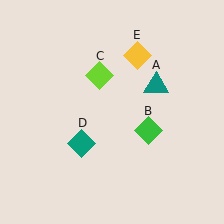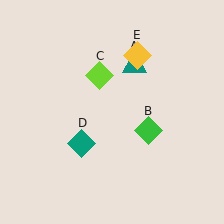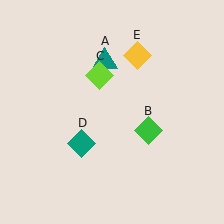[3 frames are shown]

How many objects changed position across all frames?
1 object changed position: teal triangle (object A).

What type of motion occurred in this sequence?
The teal triangle (object A) rotated counterclockwise around the center of the scene.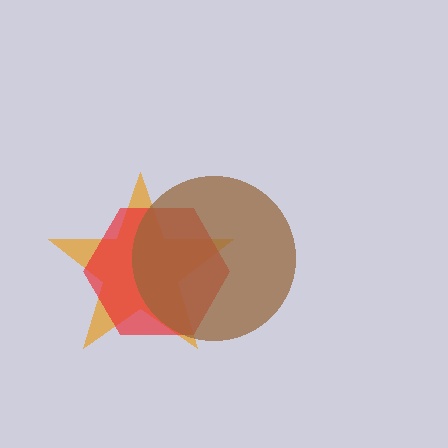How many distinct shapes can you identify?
There are 3 distinct shapes: an orange star, a red hexagon, a brown circle.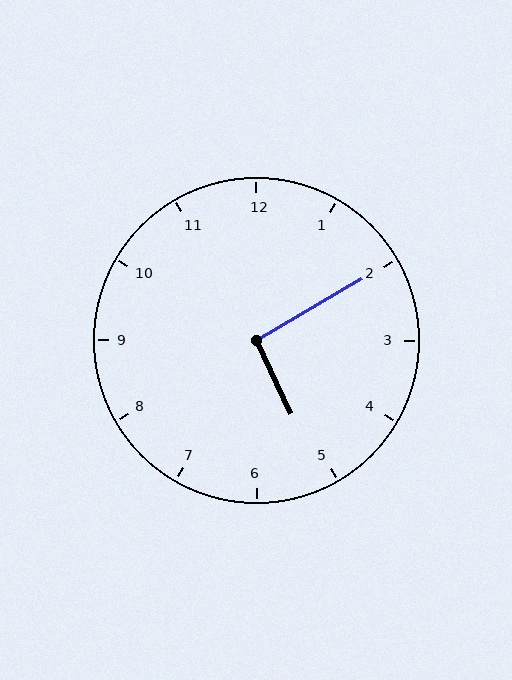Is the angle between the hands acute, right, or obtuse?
It is right.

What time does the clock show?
5:10.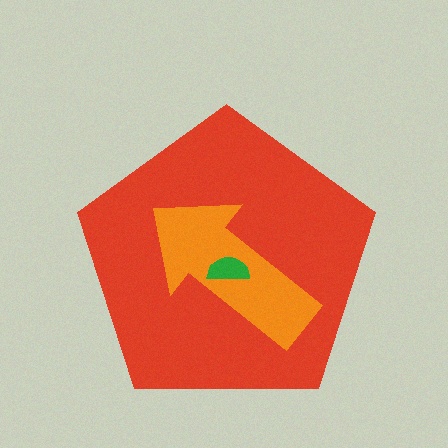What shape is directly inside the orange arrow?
The green semicircle.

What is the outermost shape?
The red pentagon.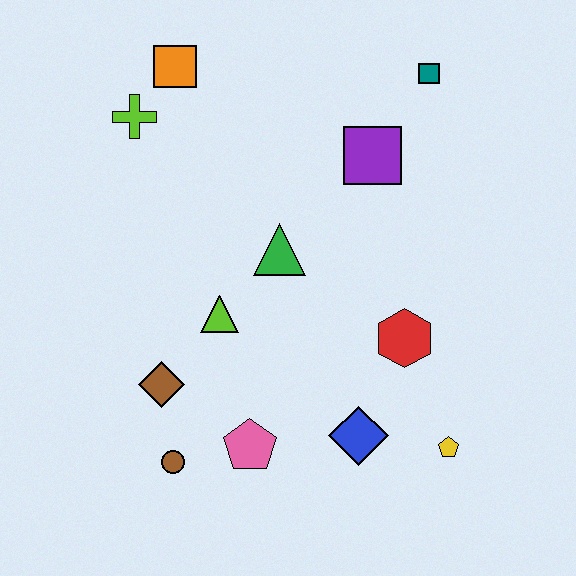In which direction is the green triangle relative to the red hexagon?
The green triangle is to the left of the red hexagon.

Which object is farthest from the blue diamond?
The orange square is farthest from the blue diamond.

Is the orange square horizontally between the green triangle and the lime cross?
Yes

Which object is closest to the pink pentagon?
The brown circle is closest to the pink pentagon.